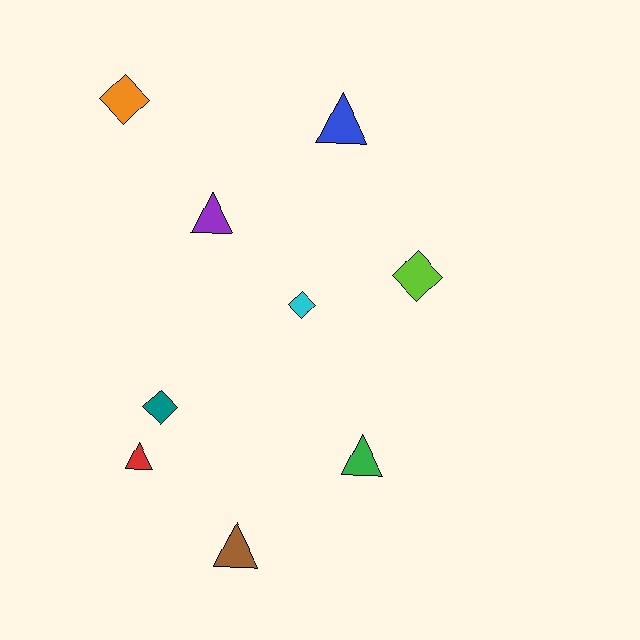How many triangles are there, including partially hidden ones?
There are 5 triangles.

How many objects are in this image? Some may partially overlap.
There are 9 objects.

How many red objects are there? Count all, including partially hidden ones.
There is 1 red object.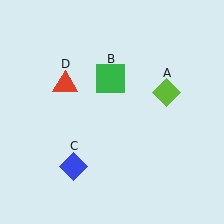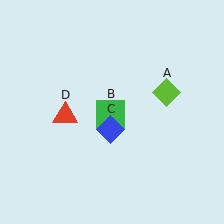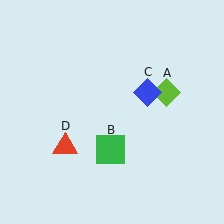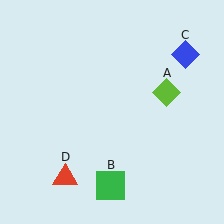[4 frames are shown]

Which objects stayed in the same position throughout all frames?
Lime diamond (object A) remained stationary.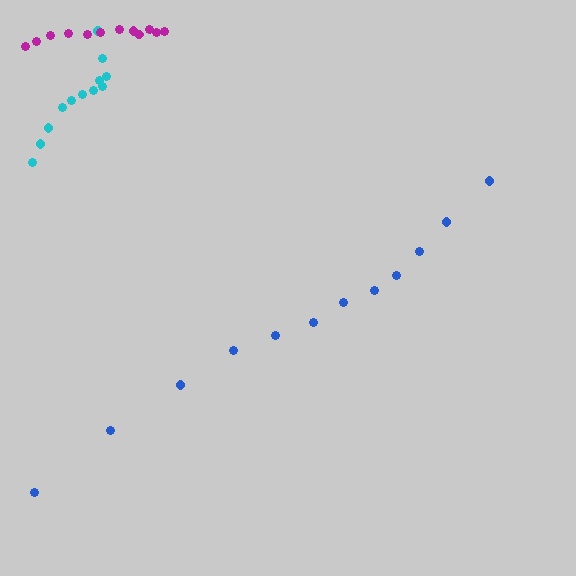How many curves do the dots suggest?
There are 3 distinct paths.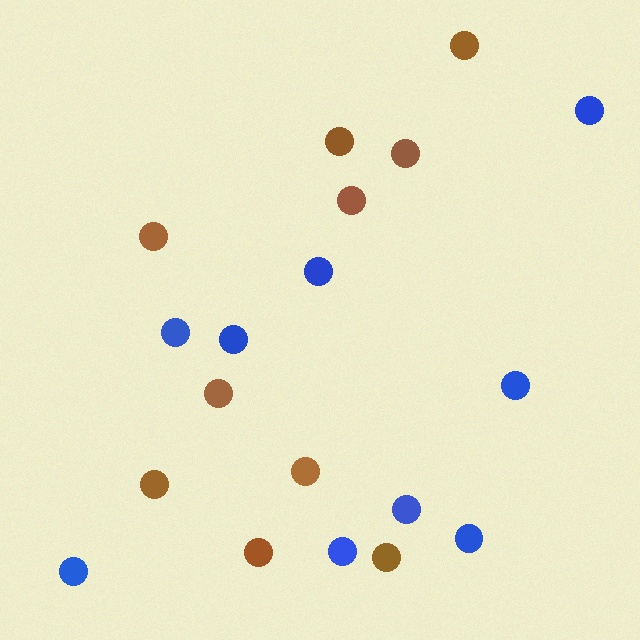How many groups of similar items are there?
There are 2 groups: one group of blue circles (9) and one group of brown circles (10).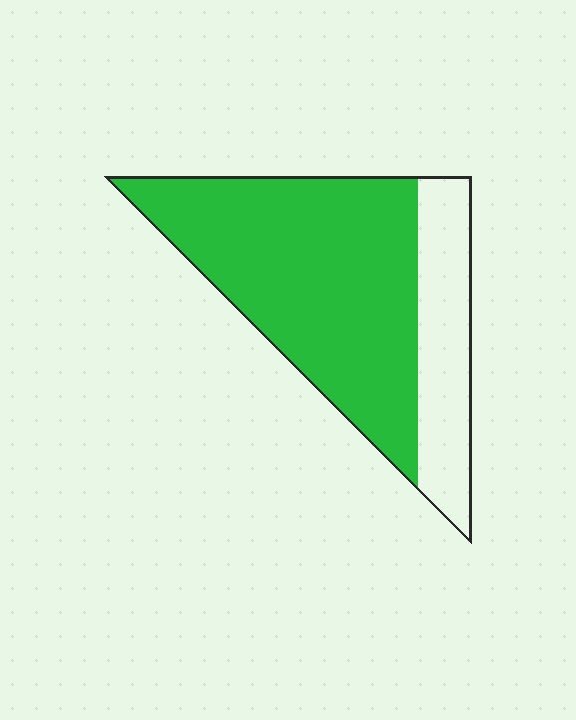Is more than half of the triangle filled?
Yes.